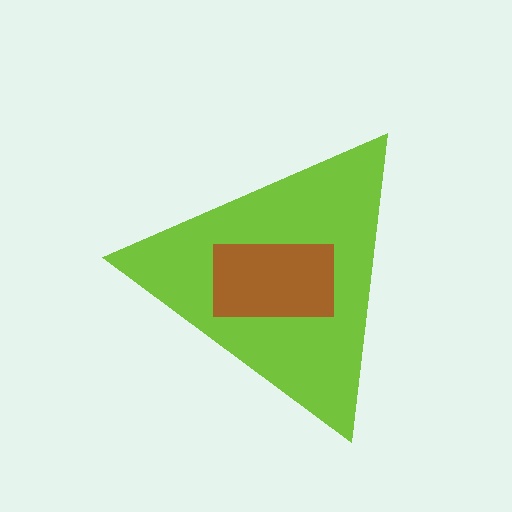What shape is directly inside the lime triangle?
The brown rectangle.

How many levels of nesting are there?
2.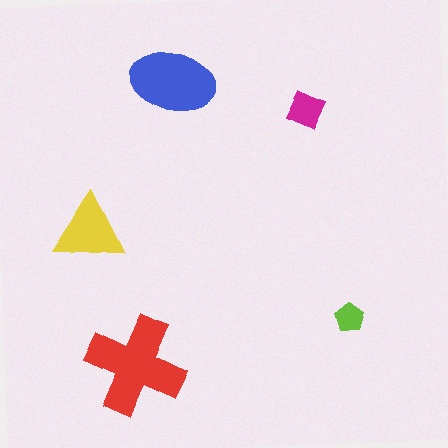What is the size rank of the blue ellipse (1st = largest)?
2nd.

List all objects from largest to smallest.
The red cross, the blue ellipse, the yellow triangle, the magenta diamond, the lime pentagon.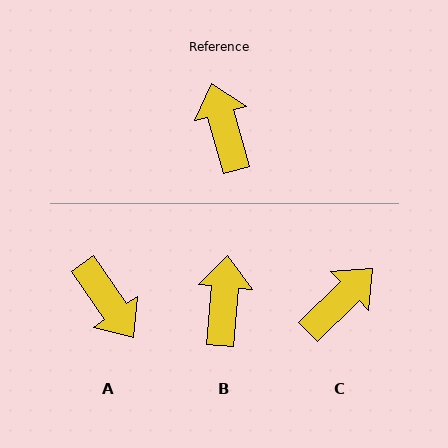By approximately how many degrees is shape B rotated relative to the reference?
Approximately 21 degrees clockwise.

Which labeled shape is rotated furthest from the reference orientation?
A, about 161 degrees away.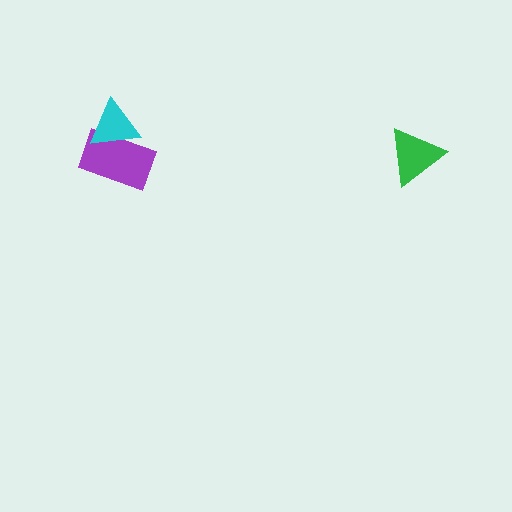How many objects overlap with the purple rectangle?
1 object overlaps with the purple rectangle.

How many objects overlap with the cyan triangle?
1 object overlaps with the cyan triangle.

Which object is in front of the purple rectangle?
The cyan triangle is in front of the purple rectangle.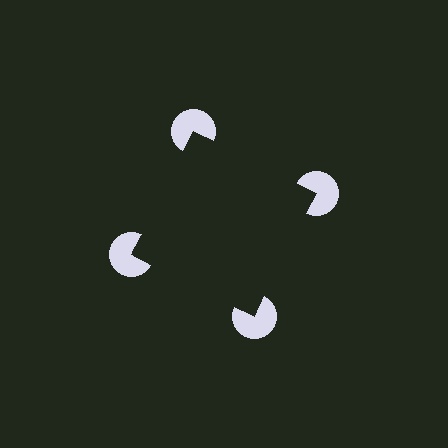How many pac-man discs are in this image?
There are 4 — one at each vertex of the illusory square.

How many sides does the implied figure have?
4 sides.